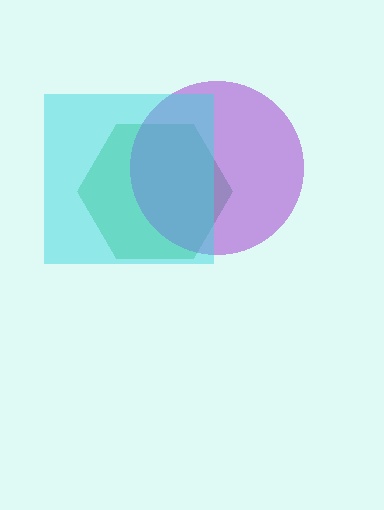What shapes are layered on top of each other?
The layered shapes are: a green hexagon, a purple circle, a cyan square.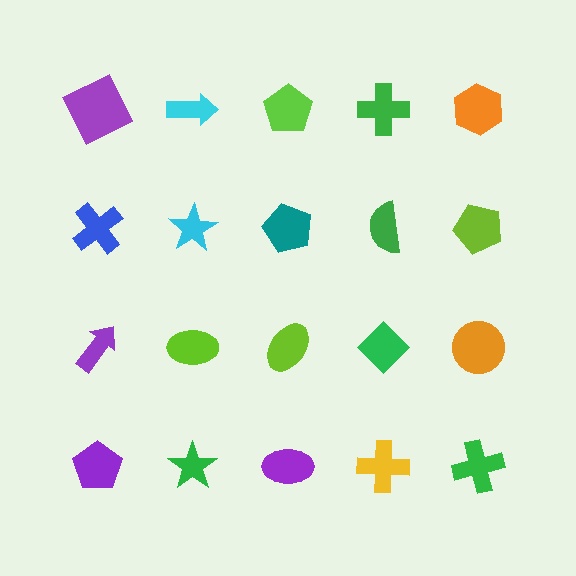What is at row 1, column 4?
A green cross.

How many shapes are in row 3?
5 shapes.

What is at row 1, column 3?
A lime pentagon.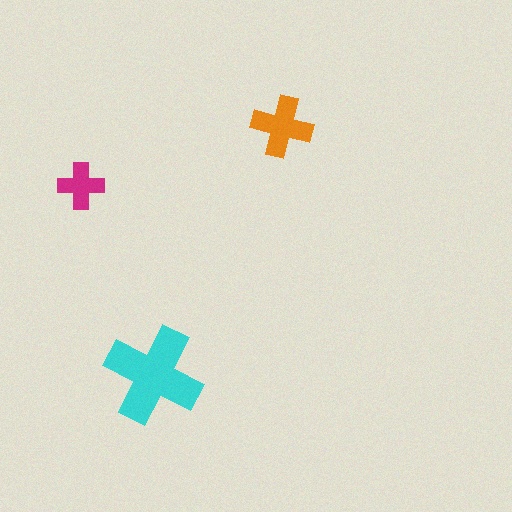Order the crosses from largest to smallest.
the cyan one, the orange one, the magenta one.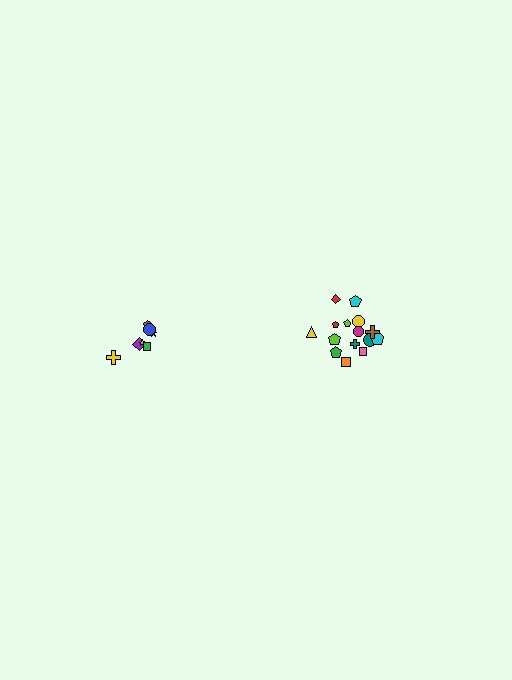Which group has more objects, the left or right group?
The right group.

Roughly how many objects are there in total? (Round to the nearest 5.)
Roughly 20 objects in total.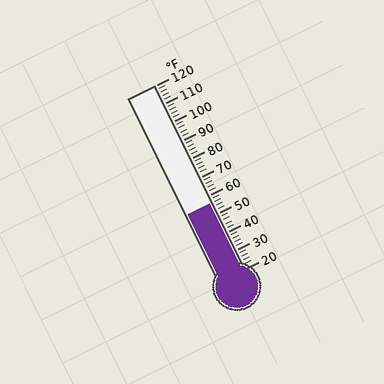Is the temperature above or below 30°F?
The temperature is above 30°F.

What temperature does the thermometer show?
The thermometer shows approximately 56°F.